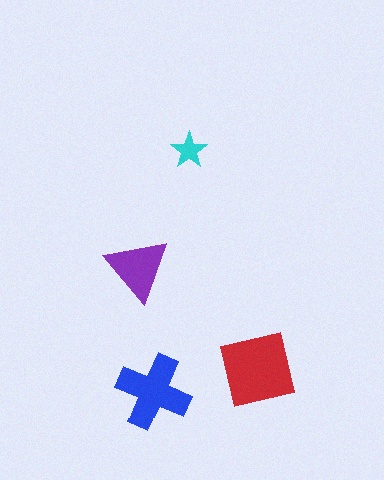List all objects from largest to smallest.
The red square, the blue cross, the purple triangle, the cyan star.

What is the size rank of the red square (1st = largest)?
1st.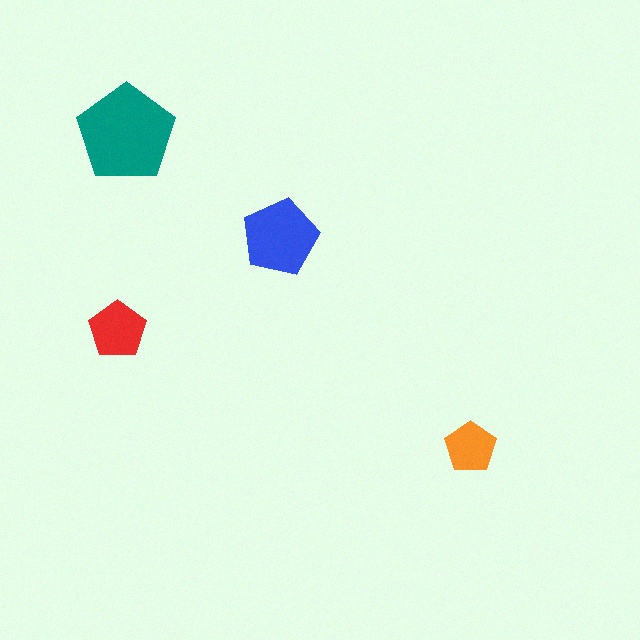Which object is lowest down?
The orange pentagon is bottommost.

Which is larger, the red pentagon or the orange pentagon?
The red one.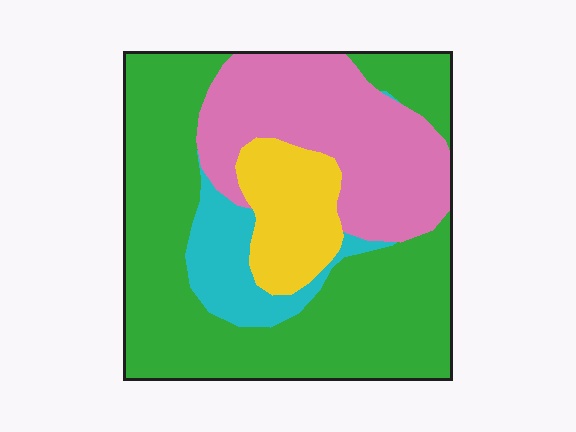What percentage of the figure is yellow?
Yellow takes up about one eighth (1/8) of the figure.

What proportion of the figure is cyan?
Cyan covers about 10% of the figure.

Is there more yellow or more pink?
Pink.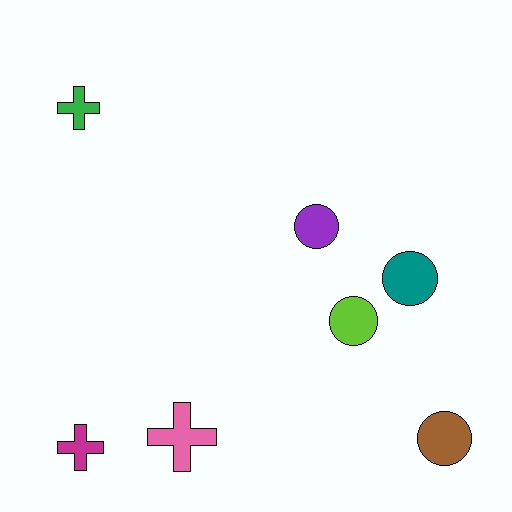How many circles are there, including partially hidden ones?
There are 4 circles.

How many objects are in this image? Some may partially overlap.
There are 7 objects.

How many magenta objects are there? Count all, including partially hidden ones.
There is 1 magenta object.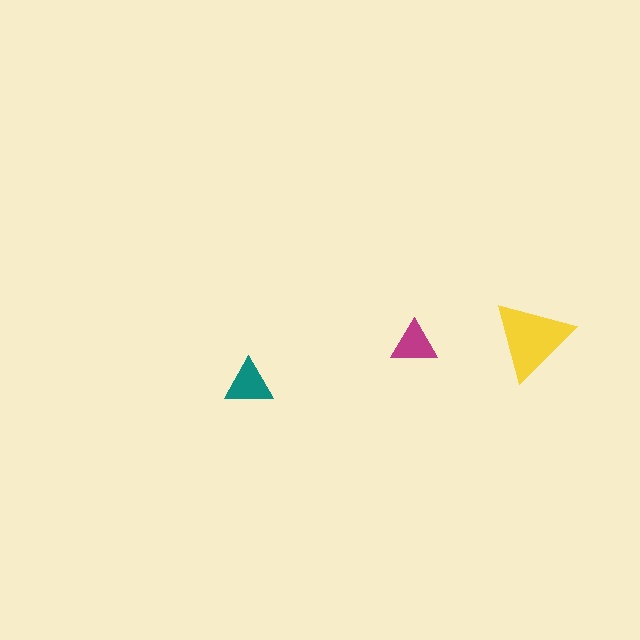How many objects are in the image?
There are 3 objects in the image.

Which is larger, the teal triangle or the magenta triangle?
The teal one.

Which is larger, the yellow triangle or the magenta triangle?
The yellow one.